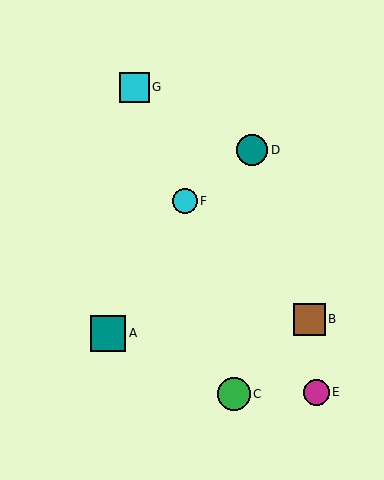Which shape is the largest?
The teal square (labeled A) is the largest.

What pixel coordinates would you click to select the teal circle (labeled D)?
Click at (252, 150) to select the teal circle D.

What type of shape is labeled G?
Shape G is a cyan square.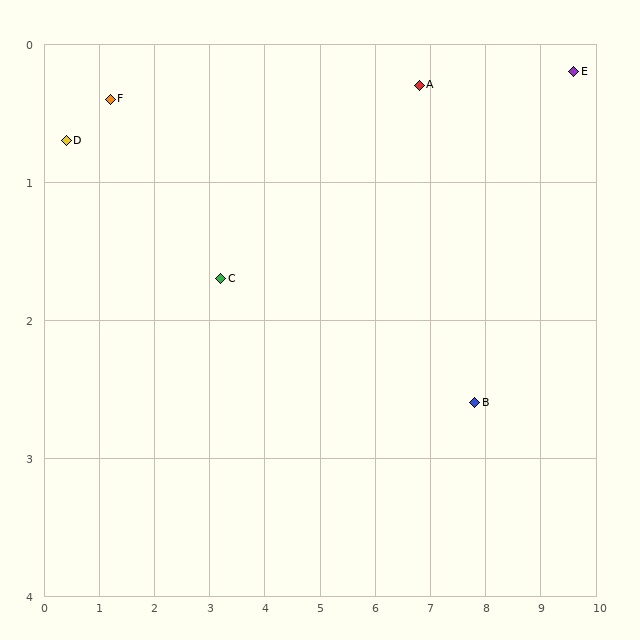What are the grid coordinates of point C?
Point C is at approximately (3.2, 1.7).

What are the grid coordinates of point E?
Point E is at approximately (9.6, 0.2).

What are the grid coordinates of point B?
Point B is at approximately (7.8, 2.6).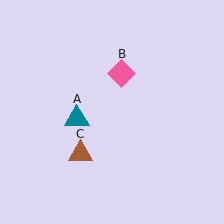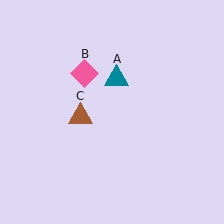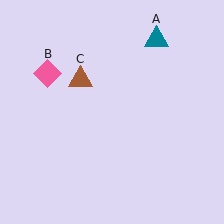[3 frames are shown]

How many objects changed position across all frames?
3 objects changed position: teal triangle (object A), pink diamond (object B), brown triangle (object C).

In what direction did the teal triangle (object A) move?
The teal triangle (object A) moved up and to the right.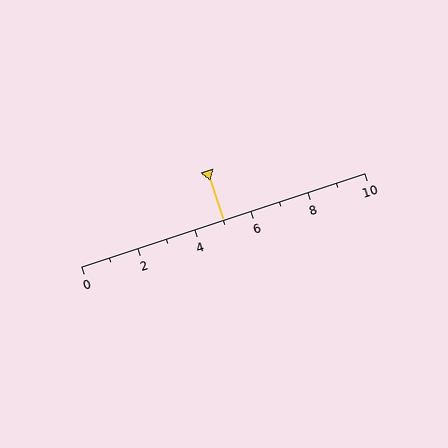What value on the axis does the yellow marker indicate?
The marker indicates approximately 5.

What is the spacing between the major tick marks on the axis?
The major ticks are spaced 2 apart.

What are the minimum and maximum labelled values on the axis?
The axis runs from 0 to 10.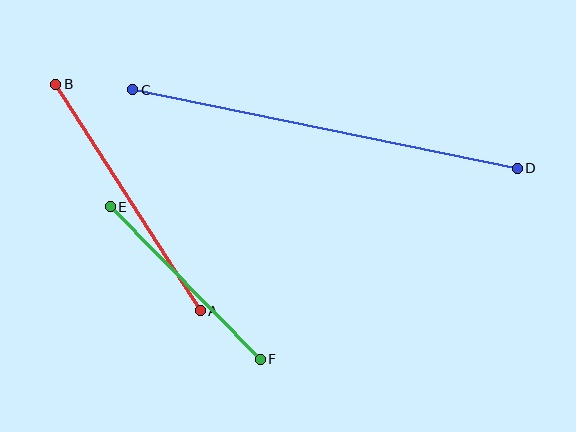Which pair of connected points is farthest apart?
Points C and D are farthest apart.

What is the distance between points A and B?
The distance is approximately 269 pixels.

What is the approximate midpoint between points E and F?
The midpoint is at approximately (185, 283) pixels.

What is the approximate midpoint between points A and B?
The midpoint is at approximately (128, 198) pixels.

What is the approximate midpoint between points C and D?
The midpoint is at approximately (325, 129) pixels.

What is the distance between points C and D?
The distance is approximately 392 pixels.